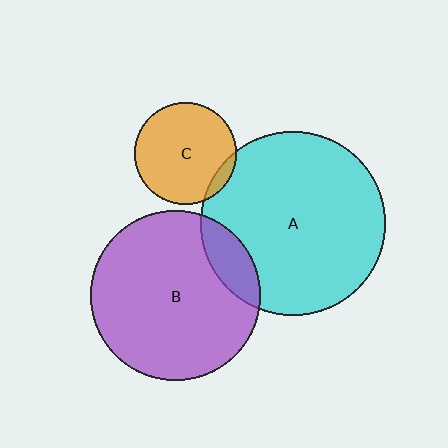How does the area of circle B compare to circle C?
Approximately 2.8 times.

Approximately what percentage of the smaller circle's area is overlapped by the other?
Approximately 15%.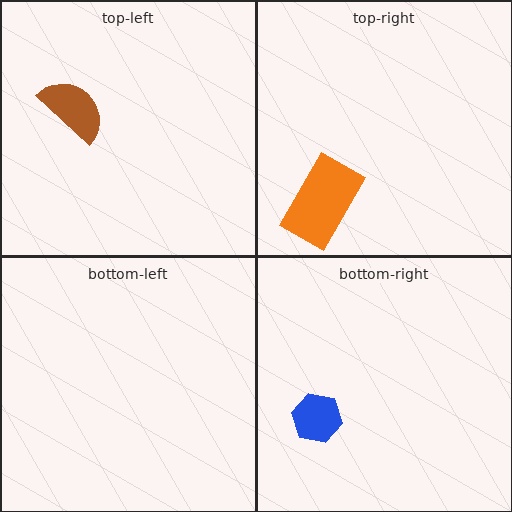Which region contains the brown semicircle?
The top-left region.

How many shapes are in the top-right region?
1.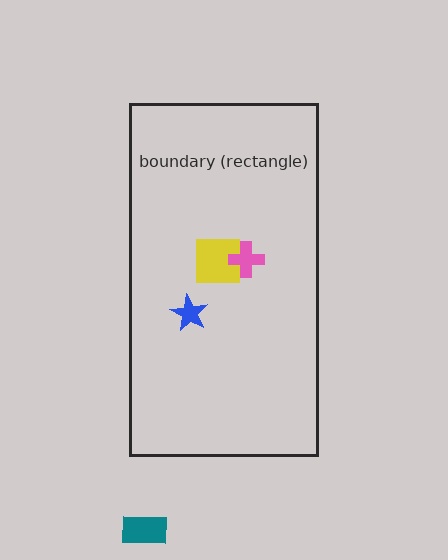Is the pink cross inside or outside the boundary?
Inside.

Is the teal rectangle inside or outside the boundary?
Outside.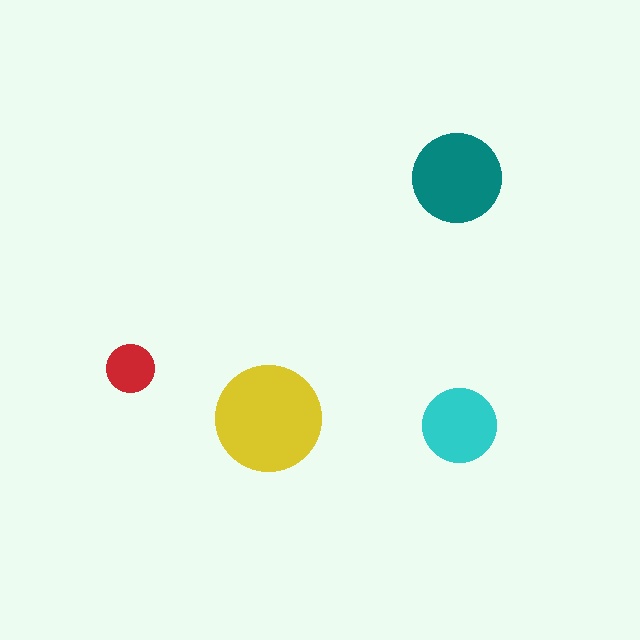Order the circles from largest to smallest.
the yellow one, the teal one, the cyan one, the red one.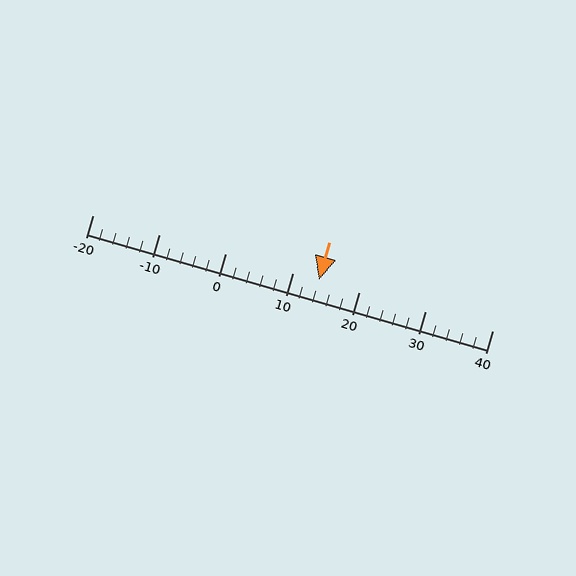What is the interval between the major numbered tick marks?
The major tick marks are spaced 10 units apart.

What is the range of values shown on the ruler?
The ruler shows values from -20 to 40.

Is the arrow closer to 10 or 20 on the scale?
The arrow is closer to 10.